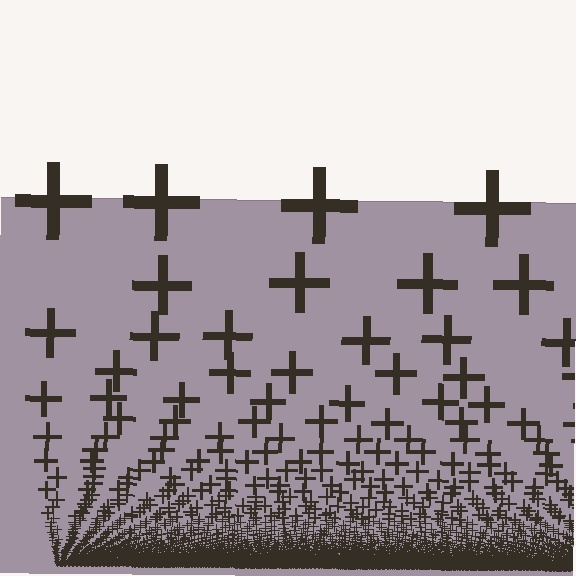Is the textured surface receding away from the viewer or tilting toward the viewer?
The surface appears to tilt toward the viewer. Texture elements get larger and sparser toward the top.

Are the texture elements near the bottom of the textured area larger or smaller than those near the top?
Smaller. The gradient is inverted — elements near the bottom are smaller and denser.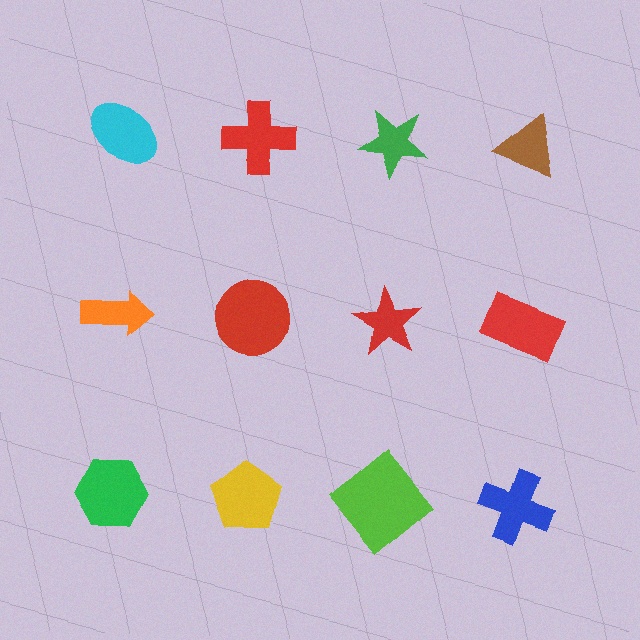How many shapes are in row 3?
4 shapes.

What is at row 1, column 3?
A green star.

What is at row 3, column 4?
A blue cross.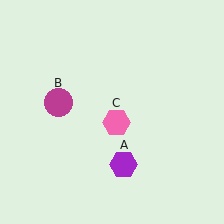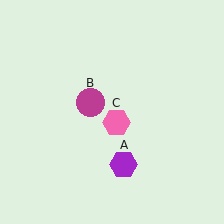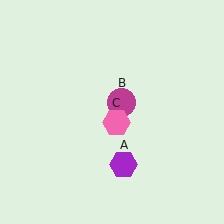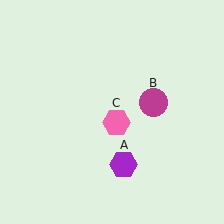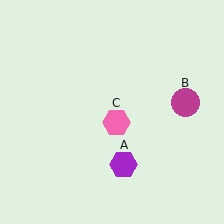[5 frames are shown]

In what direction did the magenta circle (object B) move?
The magenta circle (object B) moved right.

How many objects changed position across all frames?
1 object changed position: magenta circle (object B).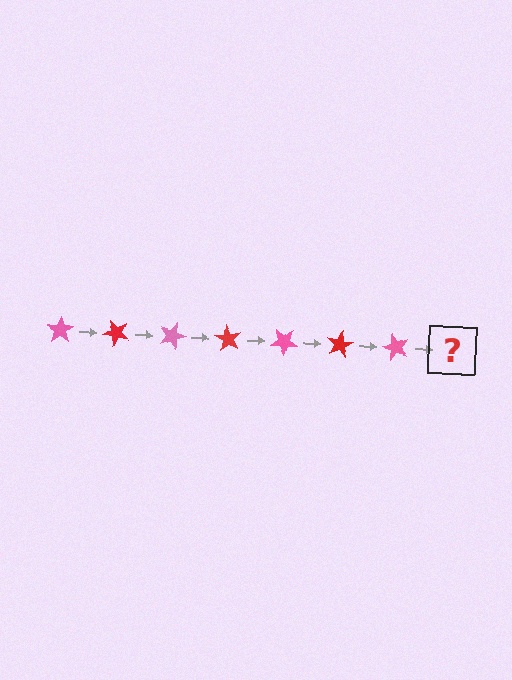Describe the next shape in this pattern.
It should be a red star, rotated 315 degrees from the start.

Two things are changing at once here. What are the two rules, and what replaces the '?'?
The two rules are that it rotates 45 degrees each step and the color cycles through pink and red. The '?' should be a red star, rotated 315 degrees from the start.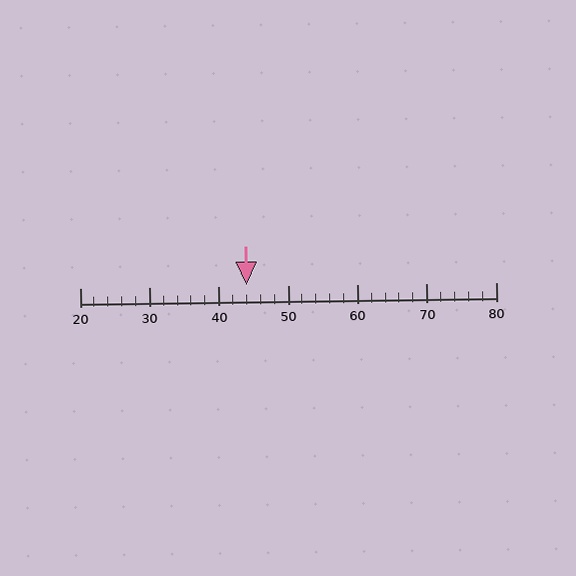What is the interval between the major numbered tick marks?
The major tick marks are spaced 10 units apart.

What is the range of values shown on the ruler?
The ruler shows values from 20 to 80.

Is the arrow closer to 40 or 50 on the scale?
The arrow is closer to 40.